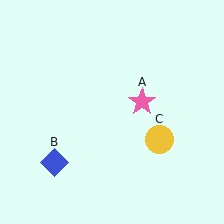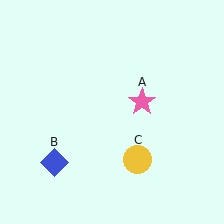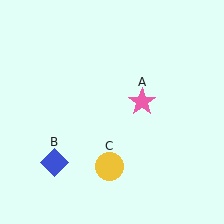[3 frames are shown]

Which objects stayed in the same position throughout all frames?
Pink star (object A) and blue diamond (object B) remained stationary.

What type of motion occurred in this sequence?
The yellow circle (object C) rotated clockwise around the center of the scene.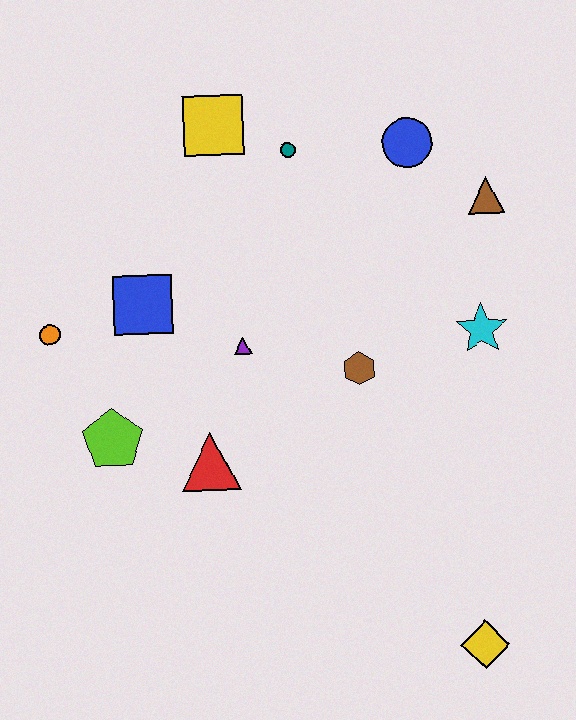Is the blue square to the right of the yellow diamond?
No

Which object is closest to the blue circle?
The brown triangle is closest to the blue circle.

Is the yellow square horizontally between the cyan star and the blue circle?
No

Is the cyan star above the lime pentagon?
Yes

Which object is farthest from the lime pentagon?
The brown triangle is farthest from the lime pentagon.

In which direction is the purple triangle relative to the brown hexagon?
The purple triangle is to the left of the brown hexagon.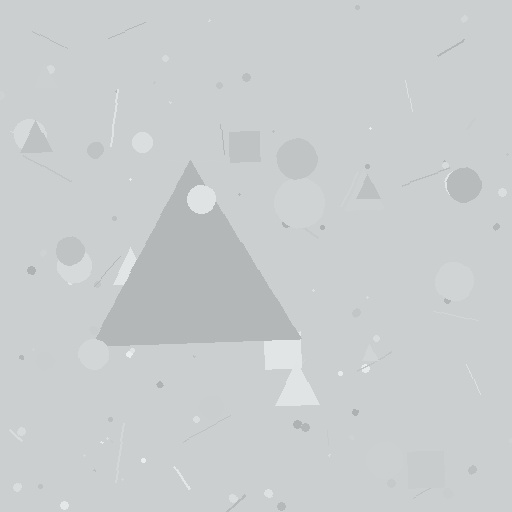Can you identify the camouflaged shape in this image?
The camouflaged shape is a triangle.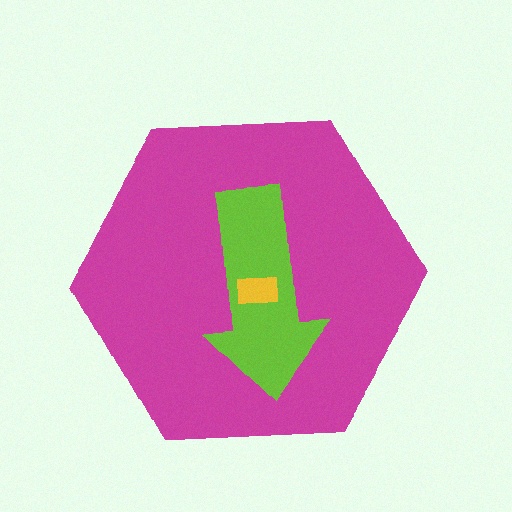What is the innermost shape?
The yellow rectangle.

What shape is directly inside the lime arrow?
The yellow rectangle.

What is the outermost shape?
The magenta hexagon.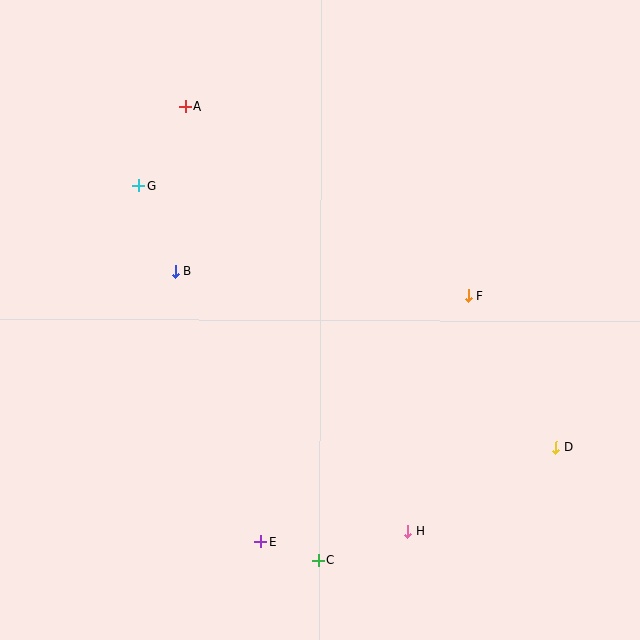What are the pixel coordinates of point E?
Point E is at (261, 541).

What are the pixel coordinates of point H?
Point H is at (408, 531).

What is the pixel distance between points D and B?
The distance between D and B is 419 pixels.